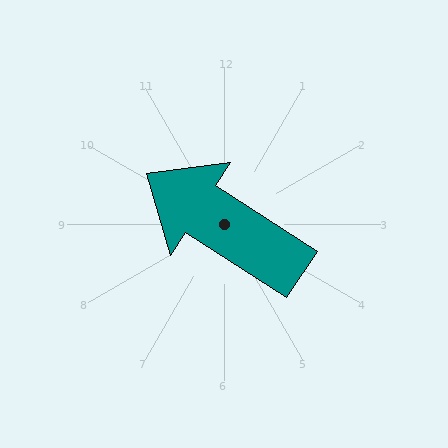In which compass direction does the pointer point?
Northwest.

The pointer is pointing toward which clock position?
Roughly 10 o'clock.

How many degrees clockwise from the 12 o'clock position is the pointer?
Approximately 303 degrees.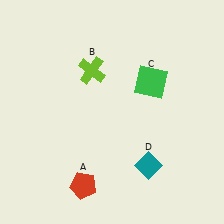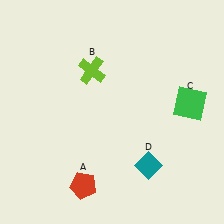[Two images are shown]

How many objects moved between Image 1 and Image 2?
1 object moved between the two images.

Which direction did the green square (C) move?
The green square (C) moved right.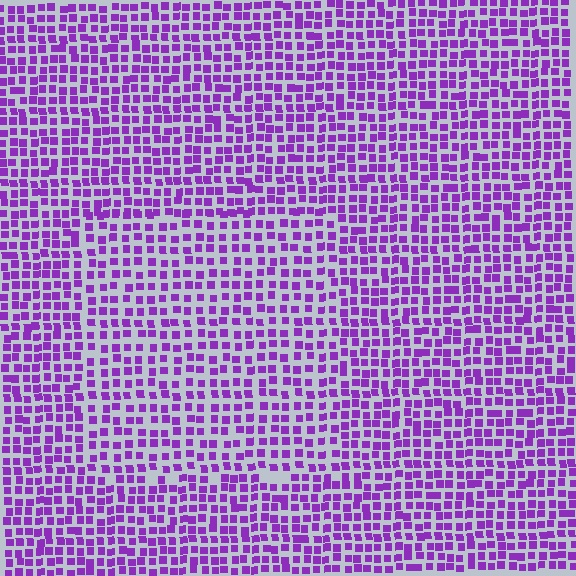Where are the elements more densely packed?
The elements are more densely packed outside the rectangle boundary.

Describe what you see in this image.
The image contains small purple elements arranged at two different densities. A rectangle-shaped region is visible where the elements are less densely packed than the surrounding area.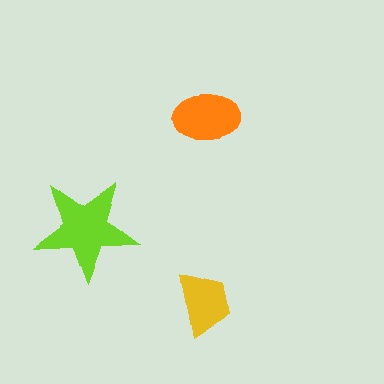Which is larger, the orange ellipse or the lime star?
The lime star.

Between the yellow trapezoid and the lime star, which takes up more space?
The lime star.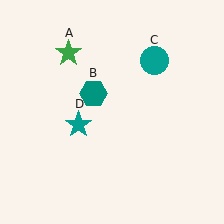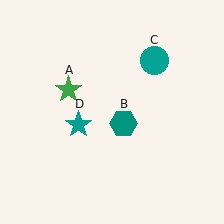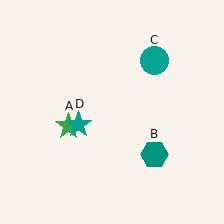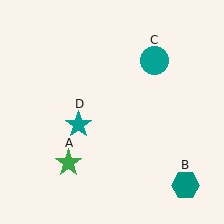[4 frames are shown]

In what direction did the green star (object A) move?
The green star (object A) moved down.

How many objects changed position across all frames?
2 objects changed position: green star (object A), teal hexagon (object B).